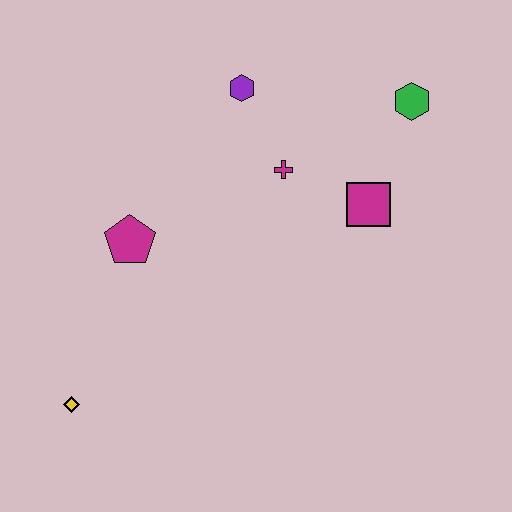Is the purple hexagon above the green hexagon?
Yes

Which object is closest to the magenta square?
The magenta cross is closest to the magenta square.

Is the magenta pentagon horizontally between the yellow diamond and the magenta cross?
Yes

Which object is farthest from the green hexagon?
The yellow diamond is farthest from the green hexagon.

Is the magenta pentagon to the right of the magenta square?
No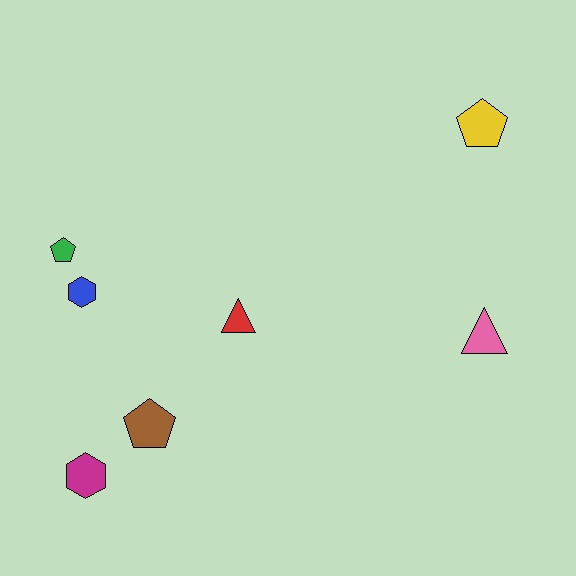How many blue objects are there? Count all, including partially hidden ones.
There is 1 blue object.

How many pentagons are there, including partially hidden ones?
There are 3 pentagons.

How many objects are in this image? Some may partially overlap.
There are 7 objects.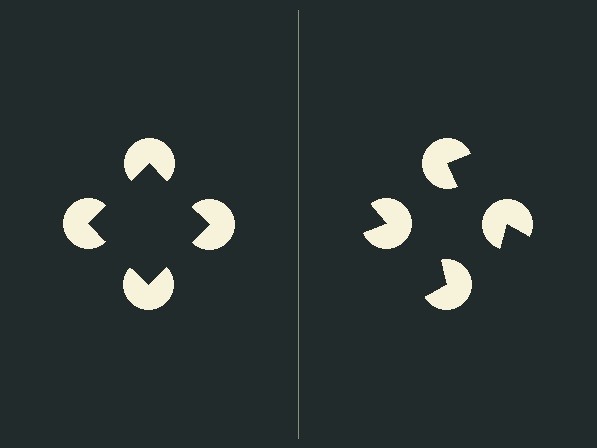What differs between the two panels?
The pac-man discs are positioned identically on both sides; only the wedge orientations differ. On the left they align to a square; on the right they are misaligned.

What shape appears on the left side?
An illusory square.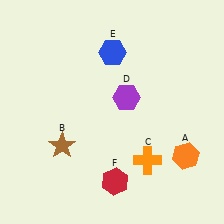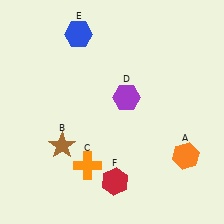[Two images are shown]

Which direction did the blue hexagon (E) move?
The blue hexagon (E) moved left.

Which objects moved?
The objects that moved are: the orange cross (C), the blue hexagon (E).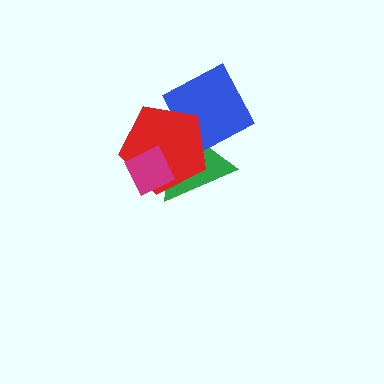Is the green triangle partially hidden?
Yes, it is partially covered by another shape.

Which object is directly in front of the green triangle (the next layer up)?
The blue diamond is directly in front of the green triangle.